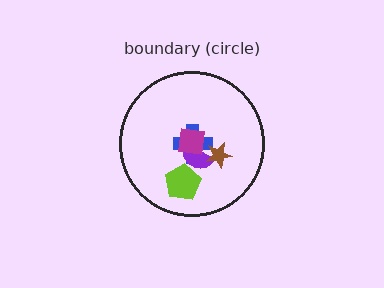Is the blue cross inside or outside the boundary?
Inside.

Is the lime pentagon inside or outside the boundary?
Inside.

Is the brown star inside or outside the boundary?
Inside.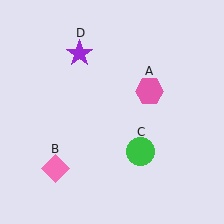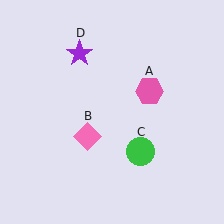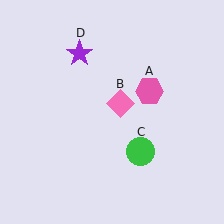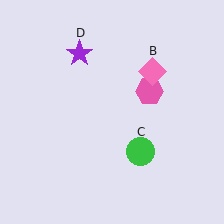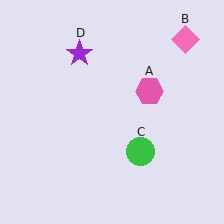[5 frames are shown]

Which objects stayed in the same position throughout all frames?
Pink hexagon (object A) and green circle (object C) and purple star (object D) remained stationary.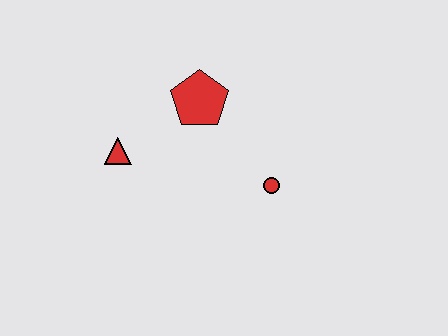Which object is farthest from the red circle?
The red triangle is farthest from the red circle.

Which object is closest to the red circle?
The red pentagon is closest to the red circle.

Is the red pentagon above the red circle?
Yes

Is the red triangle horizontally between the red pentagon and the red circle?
No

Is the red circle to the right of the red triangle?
Yes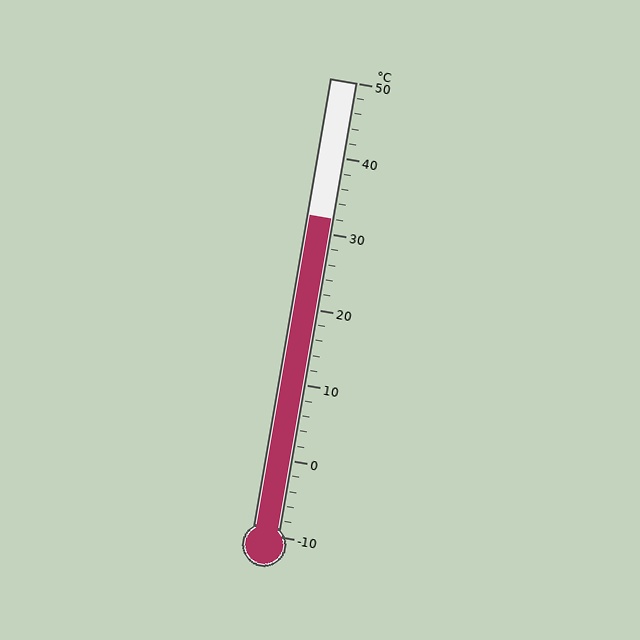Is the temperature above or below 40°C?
The temperature is below 40°C.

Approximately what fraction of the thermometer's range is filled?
The thermometer is filled to approximately 70% of its range.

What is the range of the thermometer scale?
The thermometer scale ranges from -10°C to 50°C.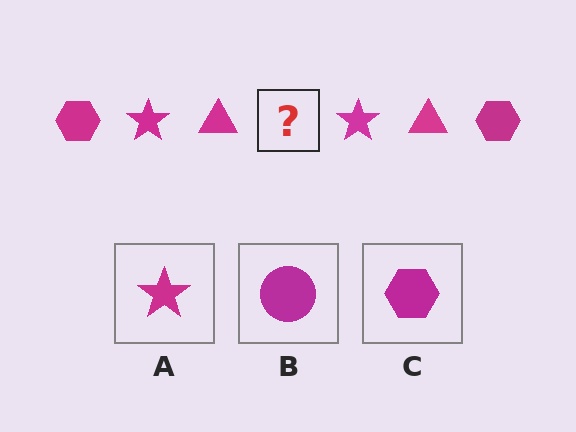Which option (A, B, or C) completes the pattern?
C.